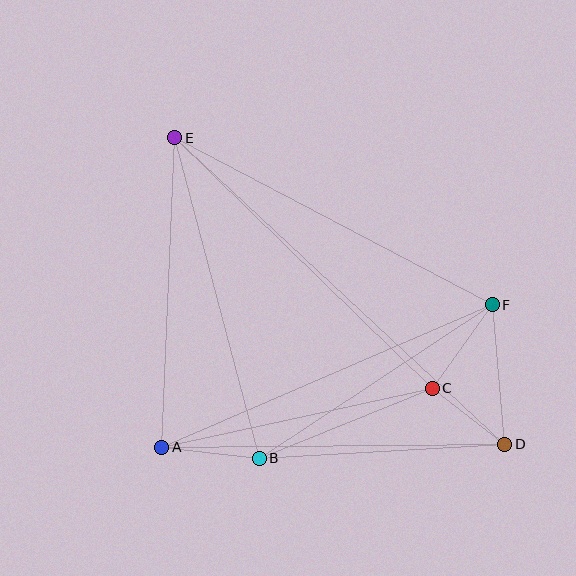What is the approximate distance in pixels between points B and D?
The distance between B and D is approximately 246 pixels.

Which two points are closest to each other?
Points C and D are closest to each other.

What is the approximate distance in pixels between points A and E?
The distance between A and E is approximately 310 pixels.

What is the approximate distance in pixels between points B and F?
The distance between B and F is approximately 279 pixels.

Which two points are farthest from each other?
Points D and E are farthest from each other.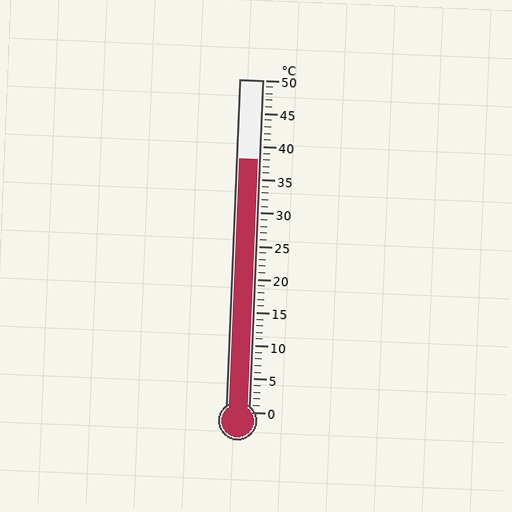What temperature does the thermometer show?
The thermometer shows approximately 38°C.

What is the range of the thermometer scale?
The thermometer scale ranges from 0°C to 50°C.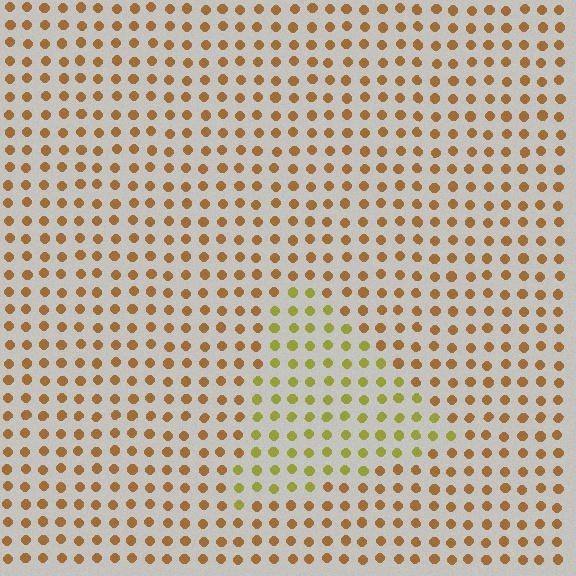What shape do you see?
I see a triangle.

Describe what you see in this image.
The image is filled with small brown elements in a uniform arrangement. A triangle-shaped region is visible where the elements are tinted to a slightly different hue, forming a subtle color boundary.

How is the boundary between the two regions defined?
The boundary is defined purely by a slight shift in hue (about 36 degrees). Spacing, size, and orientation are identical on both sides.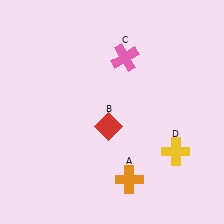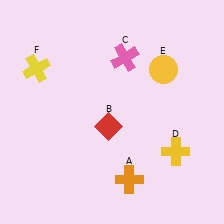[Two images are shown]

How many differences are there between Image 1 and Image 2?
There are 2 differences between the two images.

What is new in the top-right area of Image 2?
A yellow circle (E) was added in the top-right area of Image 2.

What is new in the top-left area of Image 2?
A yellow cross (F) was added in the top-left area of Image 2.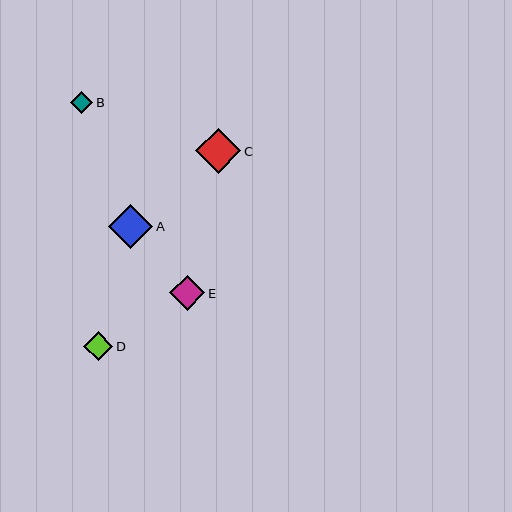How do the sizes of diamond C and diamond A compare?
Diamond C and diamond A are approximately the same size.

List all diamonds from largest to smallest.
From largest to smallest: C, A, E, D, B.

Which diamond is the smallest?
Diamond B is the smallest with a size of approximately 22 pixels.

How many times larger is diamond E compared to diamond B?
Diamond E is approximately 1.6 times the size of diamond B.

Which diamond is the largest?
Diamond C is the largest with a size of approximately 45 pixels.